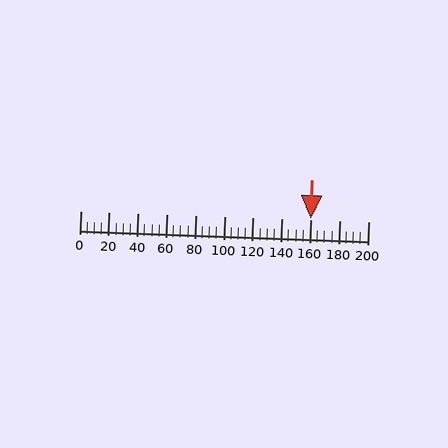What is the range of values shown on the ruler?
The ruler shows values from 0 to 200.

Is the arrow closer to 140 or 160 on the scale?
The arrow is closer to 160.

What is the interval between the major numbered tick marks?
The major tick marks are spaced 20 units apart.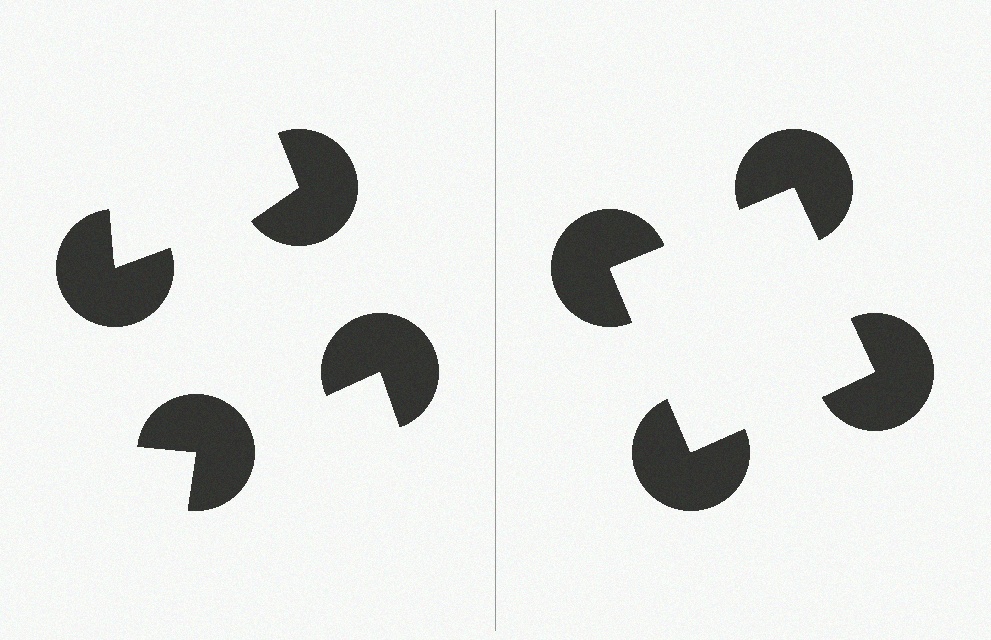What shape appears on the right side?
An illusory square.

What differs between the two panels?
The pac-man discs are positioned identically on both sides; only the wedge orientations differ. On the right they align to a square; on the left they are misaligned.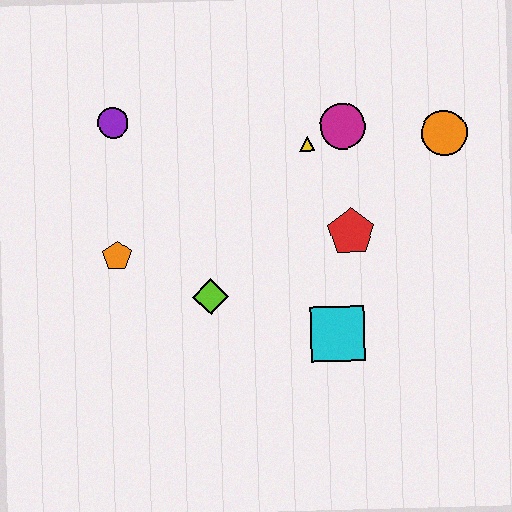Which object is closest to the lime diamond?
The orange pentagon is closest to the lime diamond.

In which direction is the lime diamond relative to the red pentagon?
The lime diamond is to the left of the red pentagon.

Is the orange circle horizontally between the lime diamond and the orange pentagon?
No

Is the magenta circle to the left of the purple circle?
No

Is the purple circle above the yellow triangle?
Yes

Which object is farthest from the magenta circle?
The orange pentagon is farthest from the magenta circle.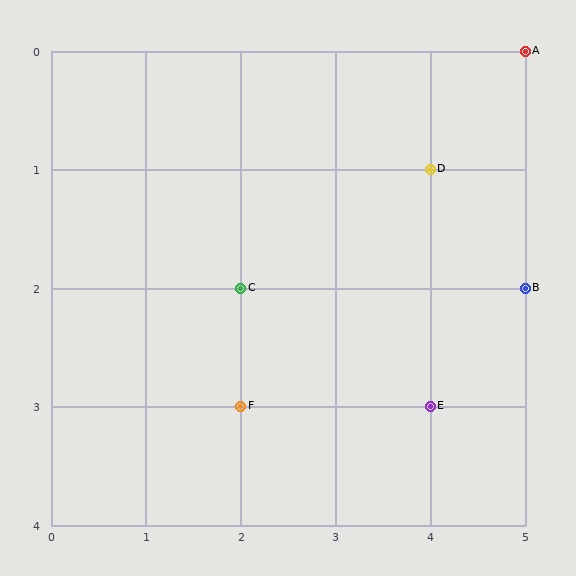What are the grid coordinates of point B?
Point B is at grid coordinates (5, 2).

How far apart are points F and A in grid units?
Points F and A are 3 columns and 3 rows apart (about 4.2 grid units diagonally).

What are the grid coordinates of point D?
Point D is at grid coordinates (4, 1).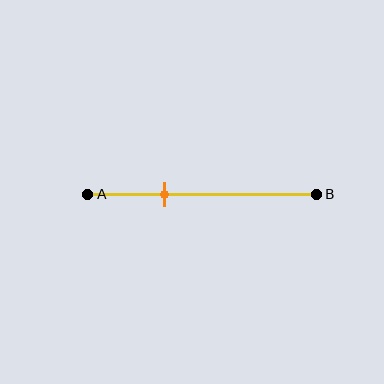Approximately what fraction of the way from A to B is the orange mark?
The orange mark is approximately 35% of the way from A to B.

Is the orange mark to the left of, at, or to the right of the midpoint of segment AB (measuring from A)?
The orange mark is to the left of the midpoint of segment AB.